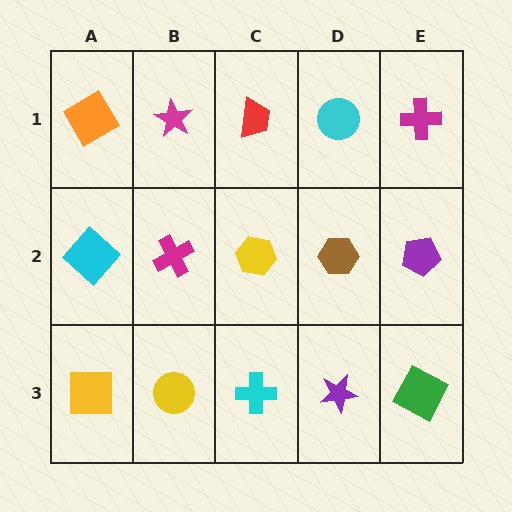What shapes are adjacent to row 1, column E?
A purple pentagon (row 2, column E), a cyan circle (row 1, column D).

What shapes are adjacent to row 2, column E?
A magenta cross (row 1, column E), a green square (row 3, column E), a brown hexagon (row 2, column D).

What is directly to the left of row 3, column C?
A yellow circle.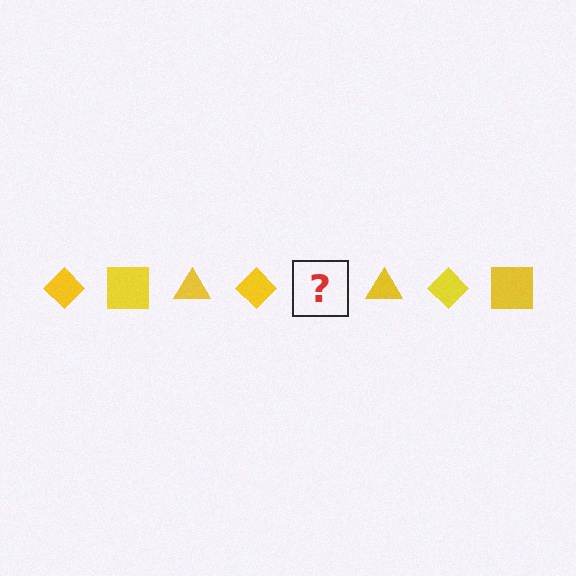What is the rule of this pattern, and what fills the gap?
The rule is that the pattern cycles through diamond, square, triangle shapes in yellow. The gap should be filled with a yellow square.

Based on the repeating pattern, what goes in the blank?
The blank should be a yellow square.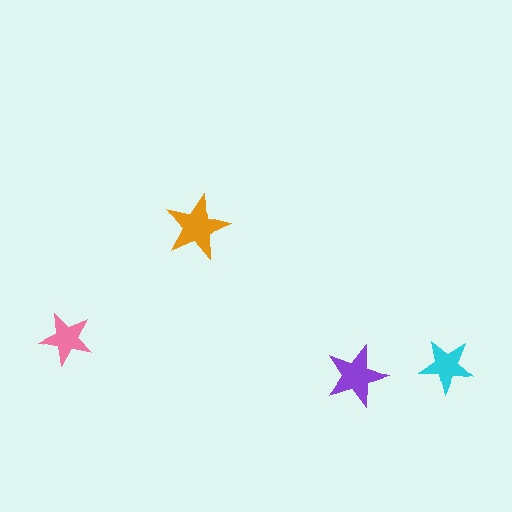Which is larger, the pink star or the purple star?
The purple one.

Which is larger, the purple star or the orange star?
The orange one.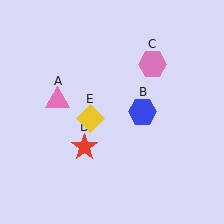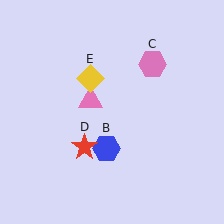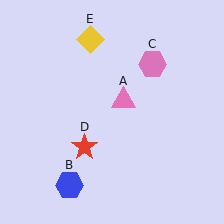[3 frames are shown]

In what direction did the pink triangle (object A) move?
The pink triangle (object A) moved right.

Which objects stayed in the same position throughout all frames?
Pink hexagon (object C) and red star (object D) remained stationary.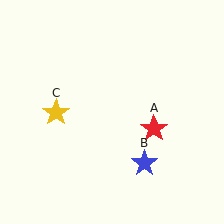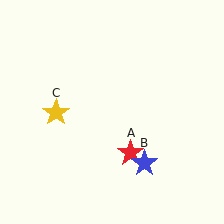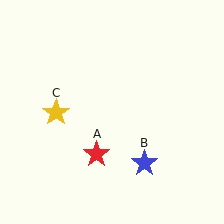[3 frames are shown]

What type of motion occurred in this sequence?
The red star (object A) rotated clockwise around the center of the scene.